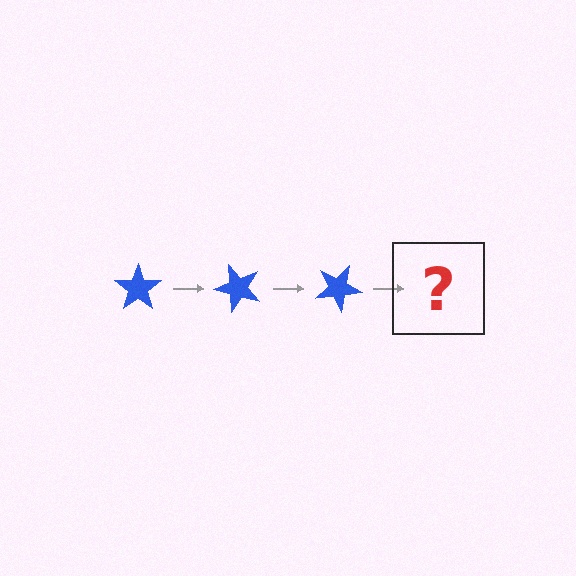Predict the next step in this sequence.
The next step is a blue star rotated 150 degrees.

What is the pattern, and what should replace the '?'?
The pattern is that the star rotates 50 degrees each step. The '?' should be a blue star rotated 150 degrees.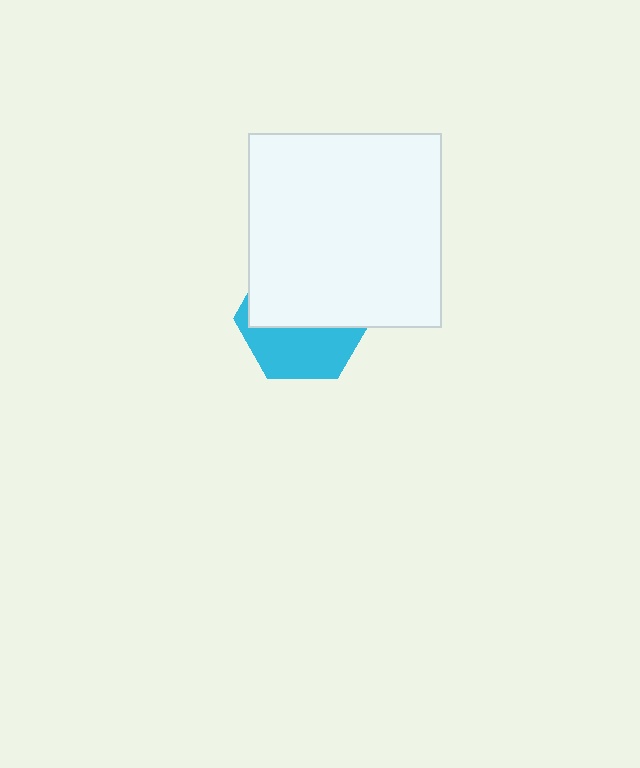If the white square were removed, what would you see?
You would see the complete cyan hexagon.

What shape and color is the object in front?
The object in front is a white square.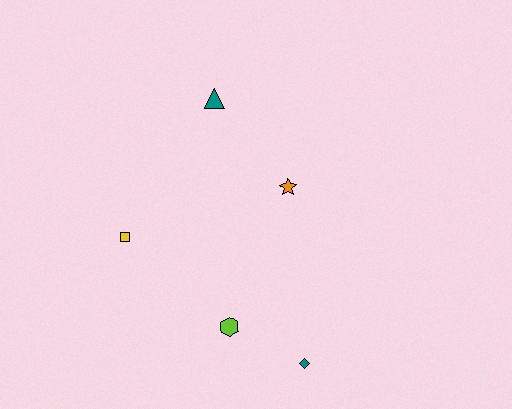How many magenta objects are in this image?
There are no magenta objects.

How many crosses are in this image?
There are no crosses.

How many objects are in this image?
There are 5 objects.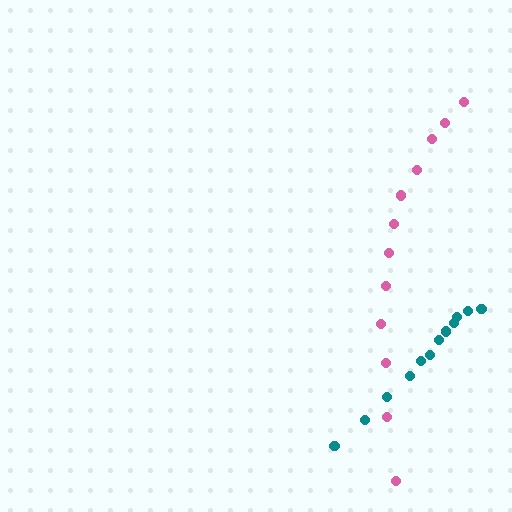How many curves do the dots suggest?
There are 2 distinct paths.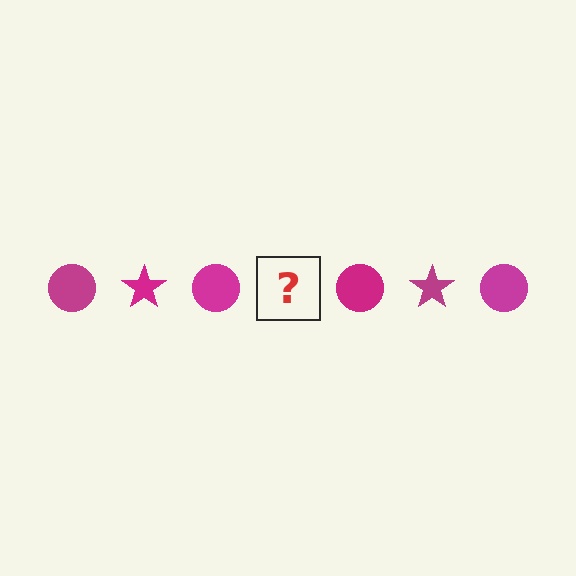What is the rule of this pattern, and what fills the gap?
The rule is that the pattern cycles through circle, star shapes in magenta. The gap should be filled with a magenta star.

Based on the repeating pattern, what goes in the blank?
The blank should be a magenta star.